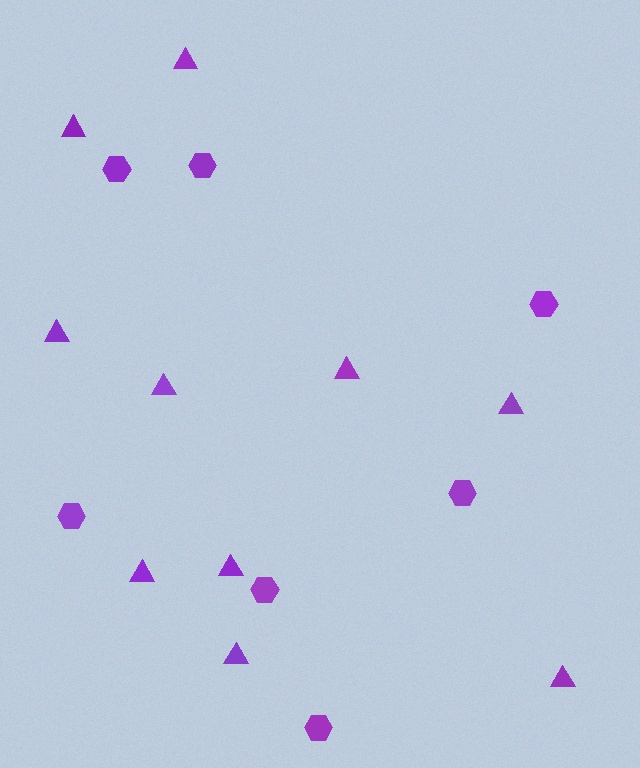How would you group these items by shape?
There are 2 groups: one group of hexagons (7) and one group of triangles (10).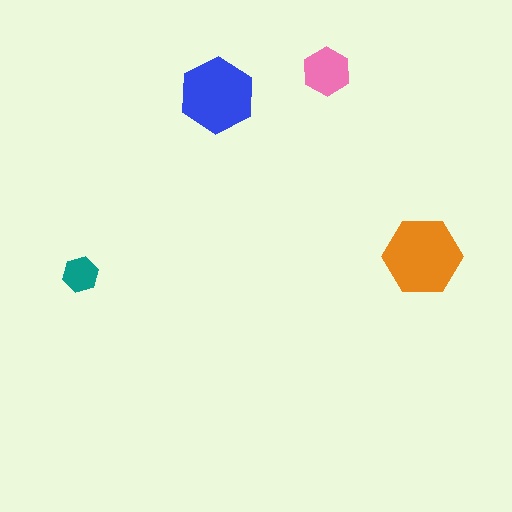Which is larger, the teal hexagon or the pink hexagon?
The pink one.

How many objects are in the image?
There are 4 objects in the image.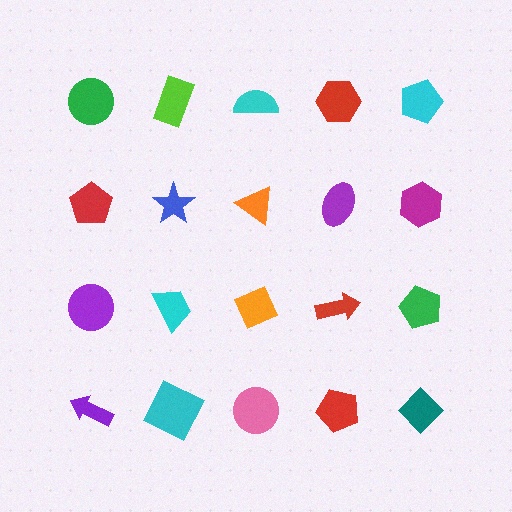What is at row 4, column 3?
A pink circle.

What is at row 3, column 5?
A green pentagon.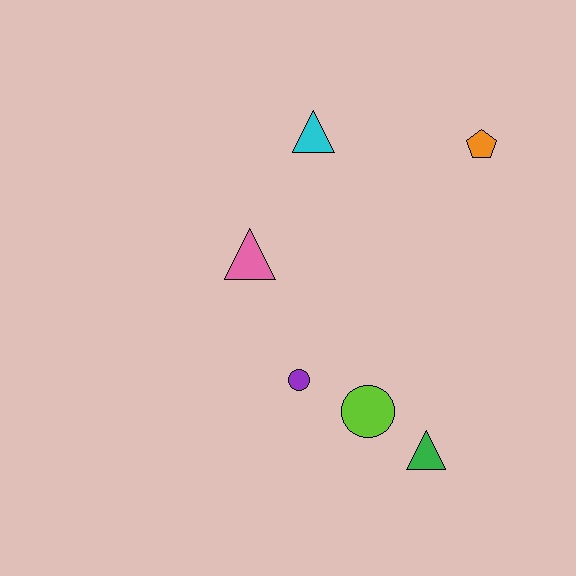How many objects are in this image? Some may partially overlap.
There are 6 objects.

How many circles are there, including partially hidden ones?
There are 2 circles.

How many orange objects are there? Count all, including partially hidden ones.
There is 1 orange object.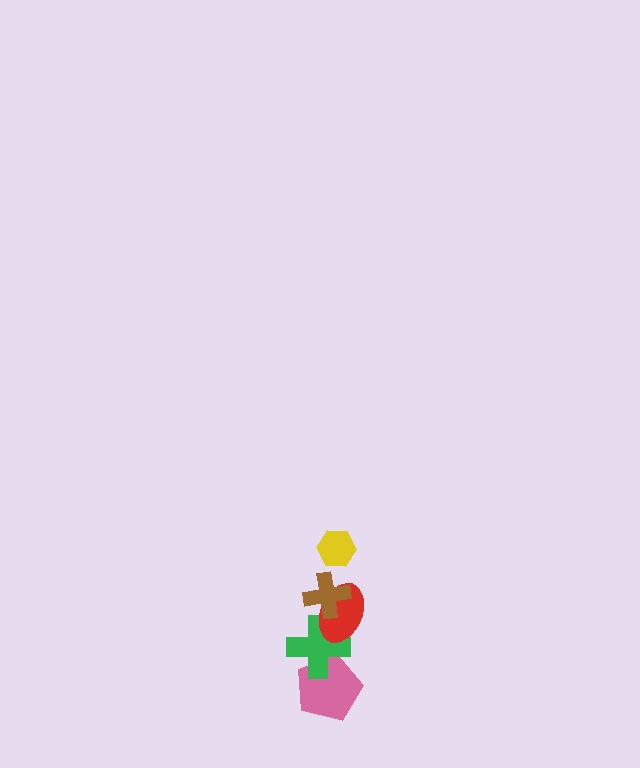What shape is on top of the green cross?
The red ellipse is on top of the green cross.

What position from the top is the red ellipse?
The red ellipse is 3rd from the top.